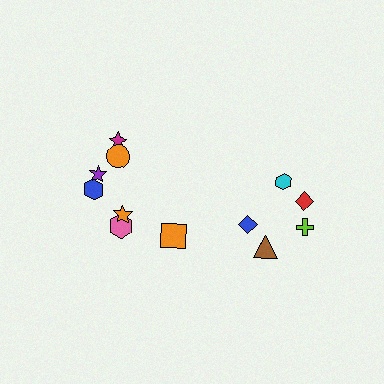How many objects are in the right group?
There are 5 objects.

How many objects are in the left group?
There are 7 objects.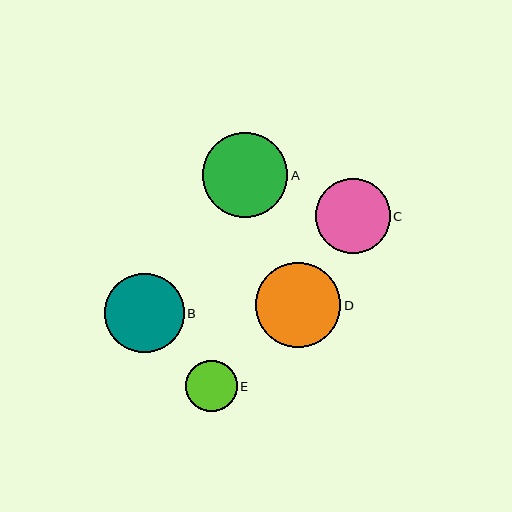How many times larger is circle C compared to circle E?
Circle C is approximately 1.5 times the size of circle E.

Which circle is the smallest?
Circle E is the smallest with a size of approximately 51 pixels.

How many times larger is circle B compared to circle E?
Circle B is approximately 1.6 times the size of circle E.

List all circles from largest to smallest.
From largest to smallest: A, D, B, C, E.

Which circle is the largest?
Circle A is the largest with a size of approximately 85 pixels.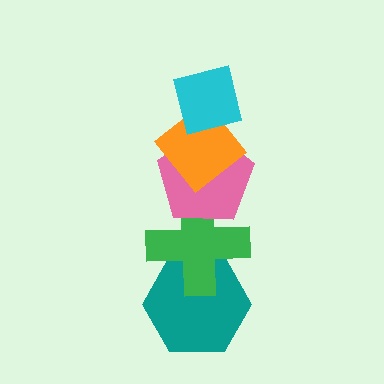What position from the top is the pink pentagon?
The pink pentagon is 3rd from the top.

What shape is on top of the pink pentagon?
The orange diamond is on top of the pink pentagon.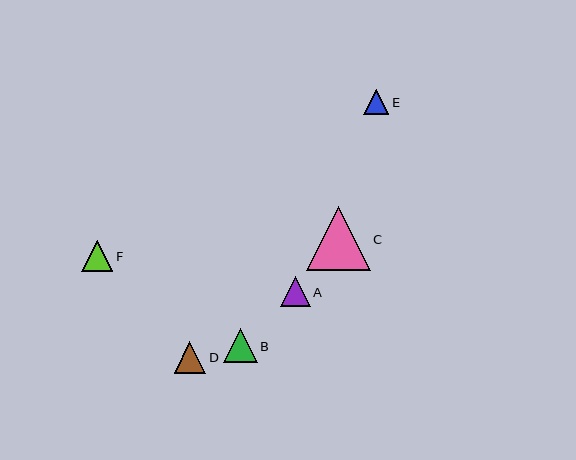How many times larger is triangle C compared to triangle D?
Triangle C is approximately 2.0 times the size of triangle D.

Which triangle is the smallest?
Triangle E is the smallest with a size of approximately 25 pixels.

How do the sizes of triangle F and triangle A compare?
Triangle F and triangle A are approximately the same size.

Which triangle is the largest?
Triangle C is the largest with a size of approximately 63 pixels.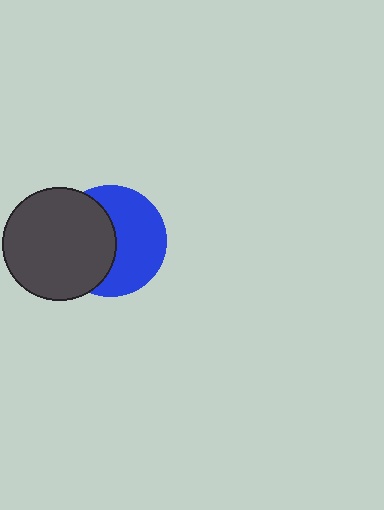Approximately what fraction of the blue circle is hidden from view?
Roughly 46% of the blue circle is hidden behind the dark gray circle.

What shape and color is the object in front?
The object in front is a dark gray circle.